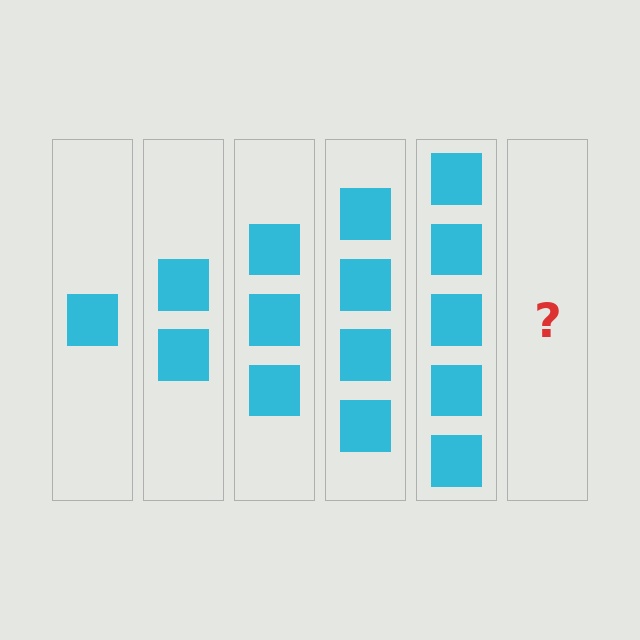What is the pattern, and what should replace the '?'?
The pattern is that each step adds one more square. The '?' should be 6 squares.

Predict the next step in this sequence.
The next step is 6 squares.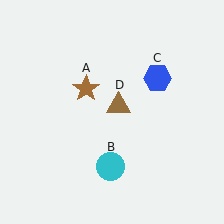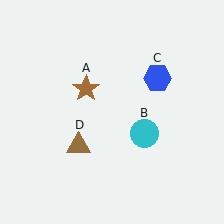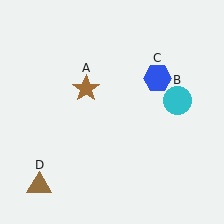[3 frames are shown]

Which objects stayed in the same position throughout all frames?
Brown star (object A) and blue hexagon (object C) remained stationary.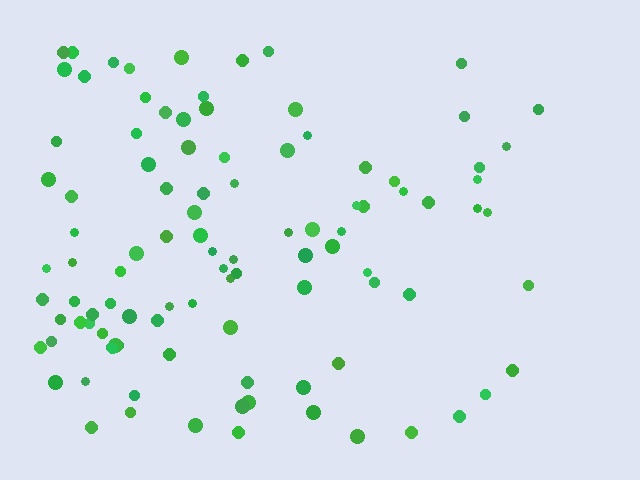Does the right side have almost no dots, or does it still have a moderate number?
Still a moderate number, just noticeably fewer than the left.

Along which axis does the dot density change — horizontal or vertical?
Horizontal.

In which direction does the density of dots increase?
From right to left, with the left side densest.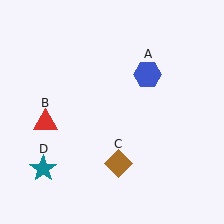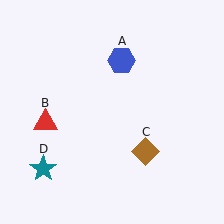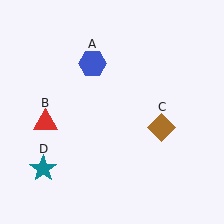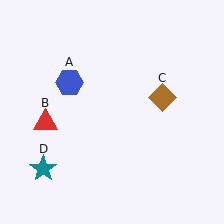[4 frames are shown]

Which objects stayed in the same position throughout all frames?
Red triangle (object B) and teal star (object D) remained stationary.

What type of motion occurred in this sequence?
The blue hexagon (object A), brown diamond (object C) rotated counterclockwise around the center of the scene.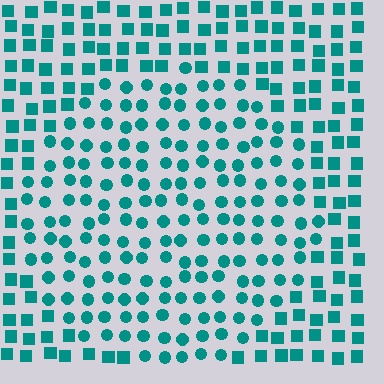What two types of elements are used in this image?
The image uses circles inside the circle region and squares outside it.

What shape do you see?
I see a circle.